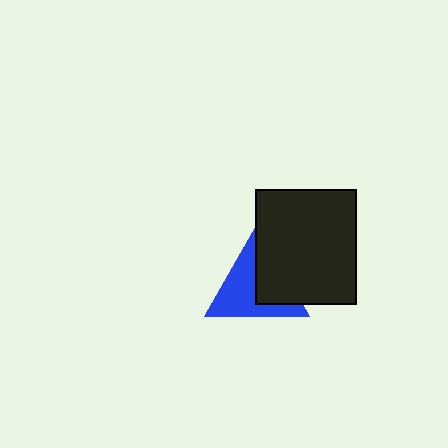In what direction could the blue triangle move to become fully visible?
The blue triangle could move left. That would shift it out from behind the black rectangle entirely.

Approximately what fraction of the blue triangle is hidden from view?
Roughly 40% of the blue triangle is hidden behind the black rectangle.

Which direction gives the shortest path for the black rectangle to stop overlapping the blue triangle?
Moving right gives the shortest separation.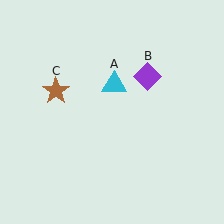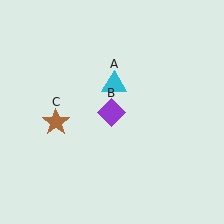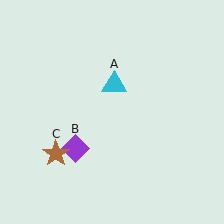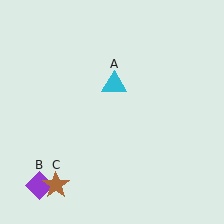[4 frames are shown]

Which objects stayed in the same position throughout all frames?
Cyan triangle (object A) remained stationary.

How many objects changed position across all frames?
2 objects changed position: purple diamond (object B), brown star (object C).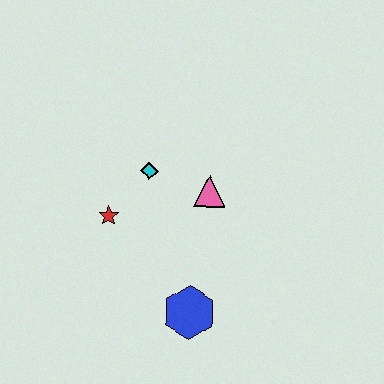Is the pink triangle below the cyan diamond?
Yes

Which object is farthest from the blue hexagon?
The cyan diamond is farthest from the blue hexagon.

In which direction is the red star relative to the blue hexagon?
The red star is above the blue hexagon.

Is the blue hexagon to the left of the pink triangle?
Yes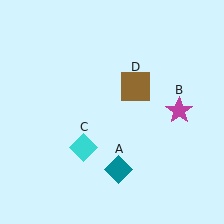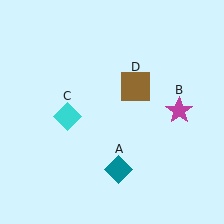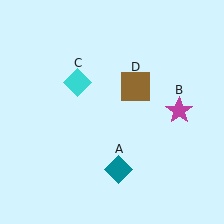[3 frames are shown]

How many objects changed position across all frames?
1 object changed position: cyan diamond (object C).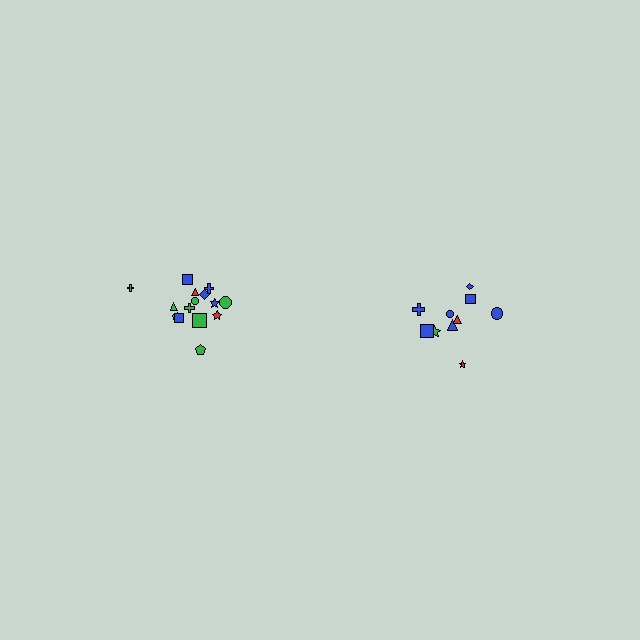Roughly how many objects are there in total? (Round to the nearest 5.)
Roughly 25 objects in total.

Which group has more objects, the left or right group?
The left group.